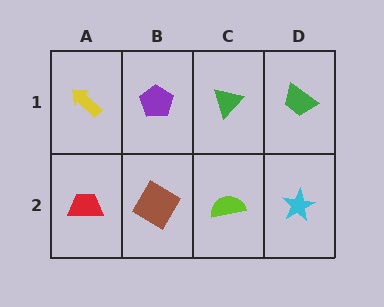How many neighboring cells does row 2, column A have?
2.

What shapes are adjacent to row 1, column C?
A lime semicircle (row 2, column C), a purple pentagon (row 1, column B), a green trapezoid (row 1, column D).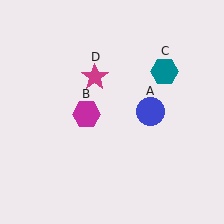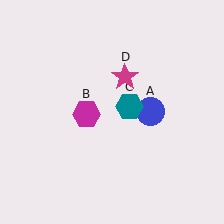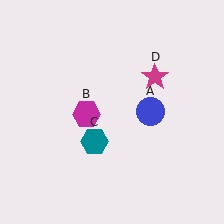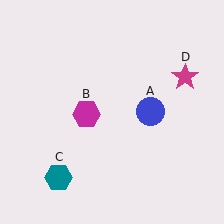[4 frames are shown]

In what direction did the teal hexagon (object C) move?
The teal hexagon (object C) moved down and to the left.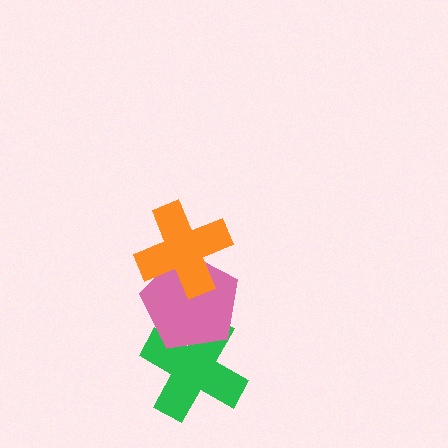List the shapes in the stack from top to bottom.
From top to bottom: the orange cross, the pink pentagon, the green cross.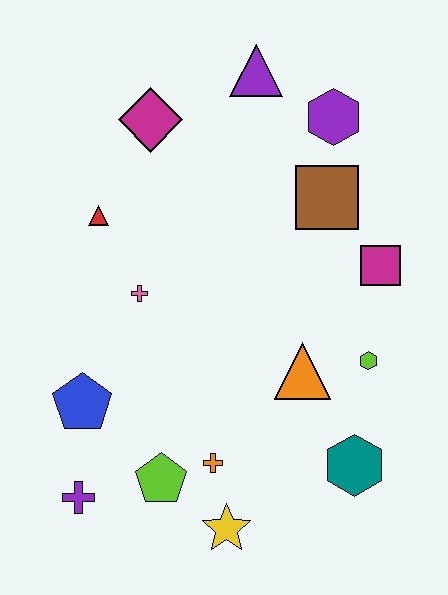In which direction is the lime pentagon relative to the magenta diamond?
The lime pentagon is below the magenta diamond.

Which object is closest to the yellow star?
The orange cross is closest to the yellow star.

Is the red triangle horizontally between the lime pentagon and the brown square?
No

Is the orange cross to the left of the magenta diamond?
No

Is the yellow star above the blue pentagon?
No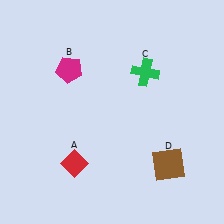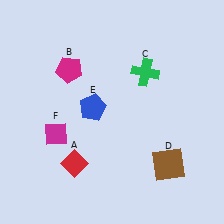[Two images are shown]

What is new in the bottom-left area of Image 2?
A magenta diamond (F) was added in the bottom-left area of Image 2.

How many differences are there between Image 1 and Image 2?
There are 2 differences between the two images.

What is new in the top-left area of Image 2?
A blue pentagon (E) was added in the top-left area of Image 2.